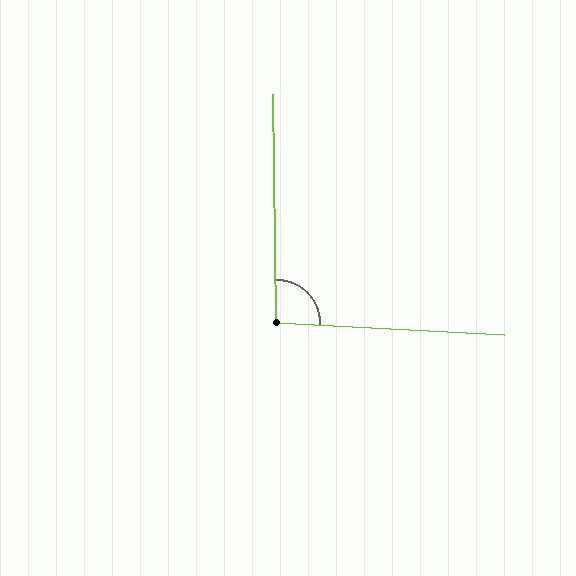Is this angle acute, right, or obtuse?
It is approximately a right angle.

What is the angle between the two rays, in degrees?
Approximately 94 degrees.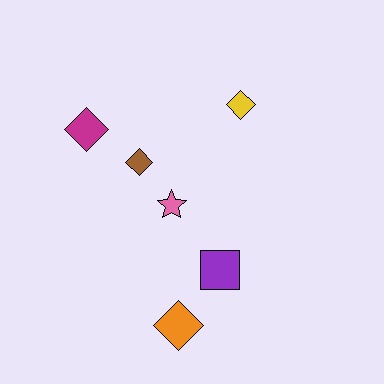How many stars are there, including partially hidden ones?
There is 1 star.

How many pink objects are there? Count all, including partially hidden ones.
There is 1 pink object.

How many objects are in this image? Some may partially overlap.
There are 6 objects.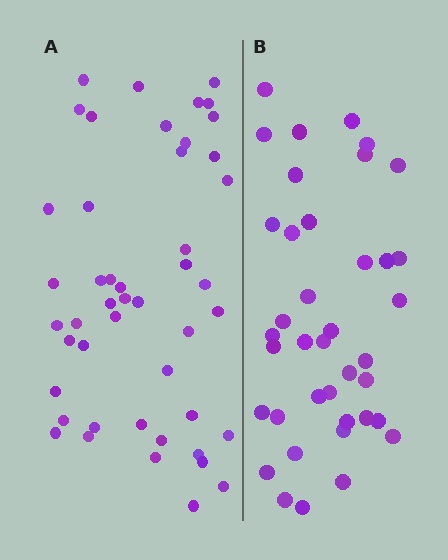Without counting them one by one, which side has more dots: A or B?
Region A (the left region) has more dots.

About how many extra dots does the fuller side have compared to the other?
Region A has roughly 8 or so more dots than region B.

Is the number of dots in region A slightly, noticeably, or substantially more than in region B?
Region A has only slightly more — the two regions are fairly close. The ratio is roughly 1.2 to 1.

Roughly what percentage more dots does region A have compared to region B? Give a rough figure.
About 20% more.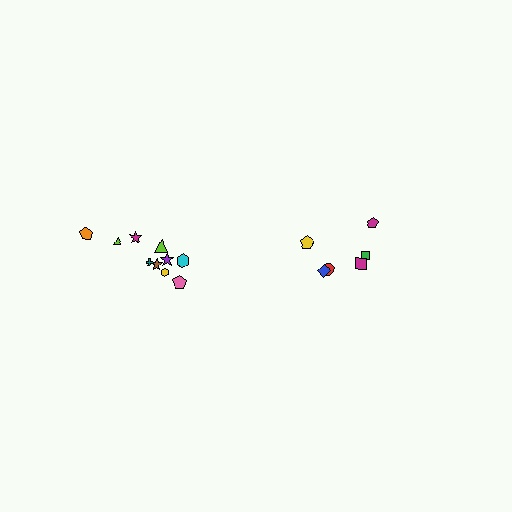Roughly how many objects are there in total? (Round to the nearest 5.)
Roughly 15 objects in total.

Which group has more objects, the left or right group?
The left group.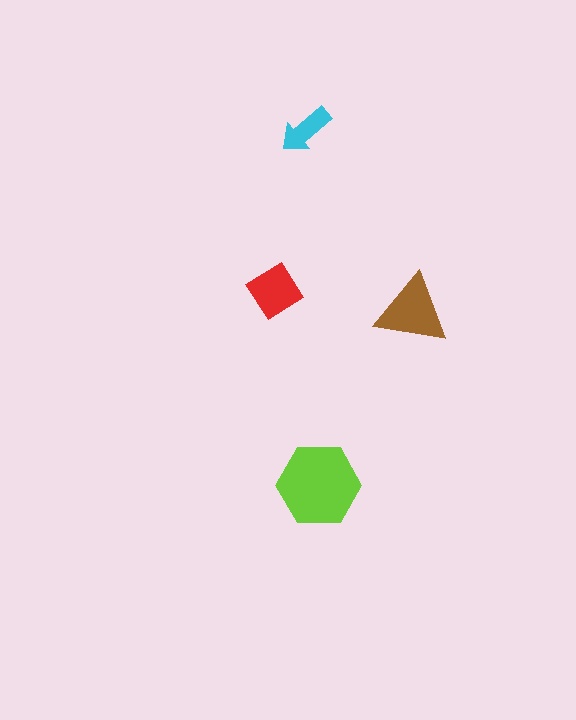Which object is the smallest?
The cyan arrow.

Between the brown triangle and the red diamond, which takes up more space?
The brown triangle.